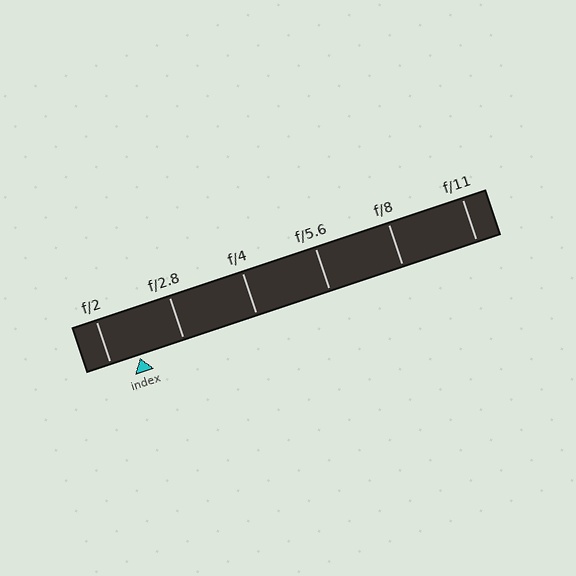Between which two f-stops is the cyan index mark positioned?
The index mark is between f/2 and f/2.8.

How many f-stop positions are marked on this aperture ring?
There are 6 f-stop positions marked.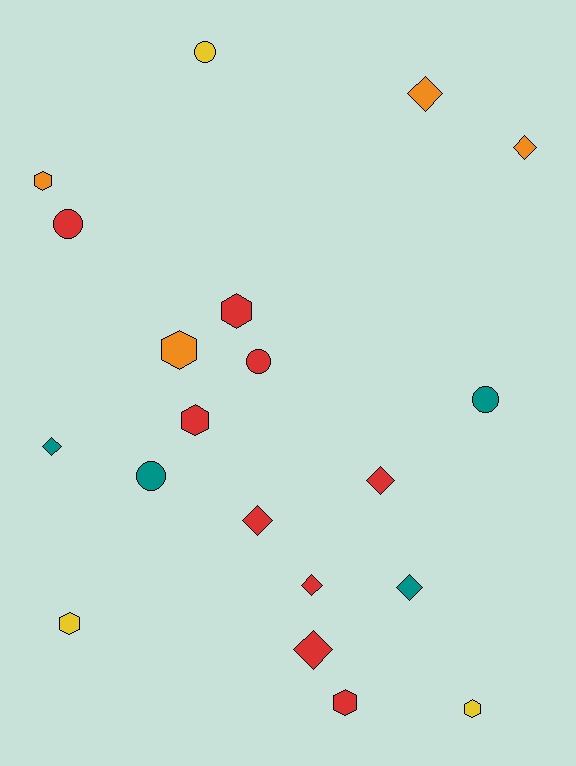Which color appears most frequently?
Red, with 9 objects.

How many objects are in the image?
There are 20 objects.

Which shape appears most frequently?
Diamond, with 8 objects.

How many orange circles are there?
There are no orange circles.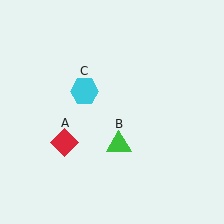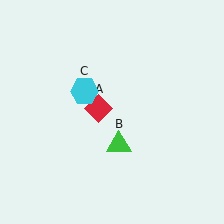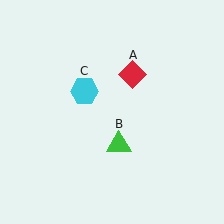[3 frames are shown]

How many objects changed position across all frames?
1 object changed position: red diamond (object A).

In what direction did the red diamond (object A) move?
The red diamond (object A) moved up and to the right.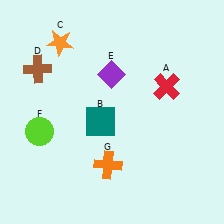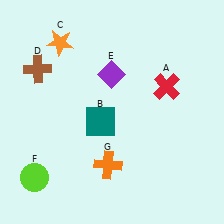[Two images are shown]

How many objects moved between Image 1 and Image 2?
1 object moved between the two images.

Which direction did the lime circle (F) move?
The lime circle (F) moved down.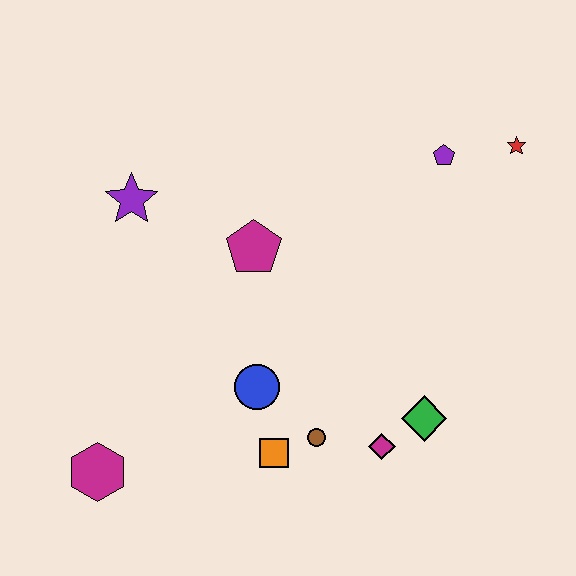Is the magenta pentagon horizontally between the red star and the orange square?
No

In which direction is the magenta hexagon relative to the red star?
The magenta hexagon is to the left of the red star.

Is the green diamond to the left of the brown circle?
No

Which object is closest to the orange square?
The brown circle is closest to the orange square.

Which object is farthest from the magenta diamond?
The purple star is farthest from the magenta diamond.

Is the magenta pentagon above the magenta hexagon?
Yes